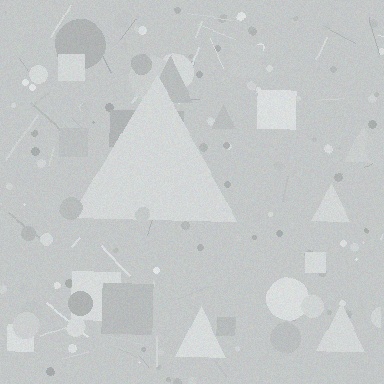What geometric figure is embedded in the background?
A triangle is embedded in the background.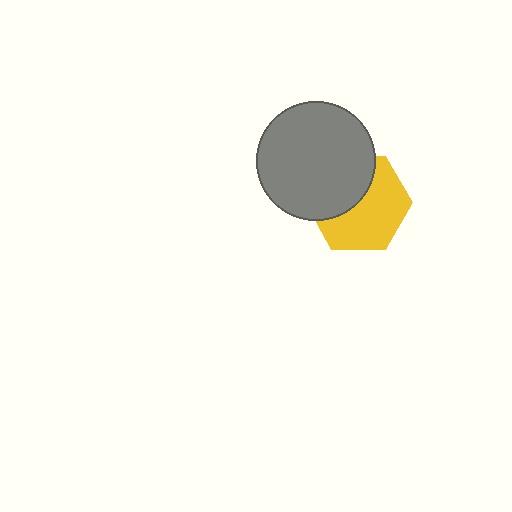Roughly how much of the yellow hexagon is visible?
About half of it is visible (roughly 59%).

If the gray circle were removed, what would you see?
You would see the complete yellow hexagon.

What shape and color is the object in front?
The object in front is a gray circle.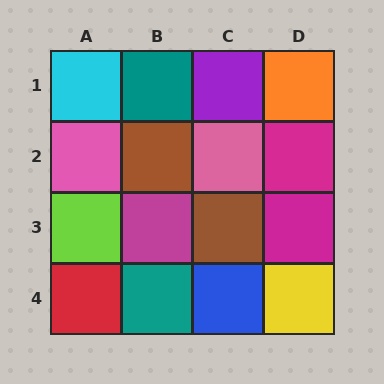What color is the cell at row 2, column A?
Pink.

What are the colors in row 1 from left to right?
Cyan, teal, purple, orange.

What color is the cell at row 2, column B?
Brown.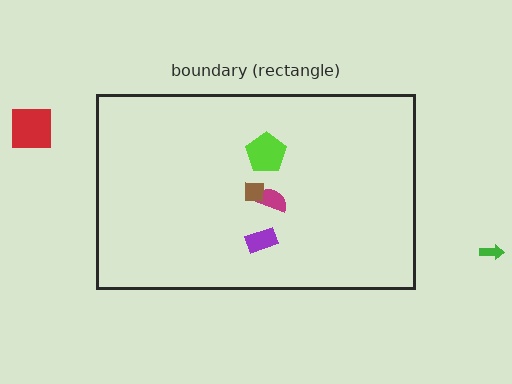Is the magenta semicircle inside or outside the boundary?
Inside.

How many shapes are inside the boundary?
4 inside, 2 outside.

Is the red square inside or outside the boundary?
Outside.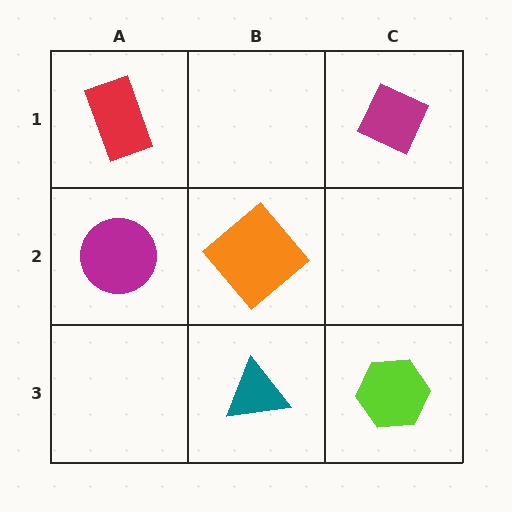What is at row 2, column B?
An orange diamond.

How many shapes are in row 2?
2 shapes.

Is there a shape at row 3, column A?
No, that cell is empty.